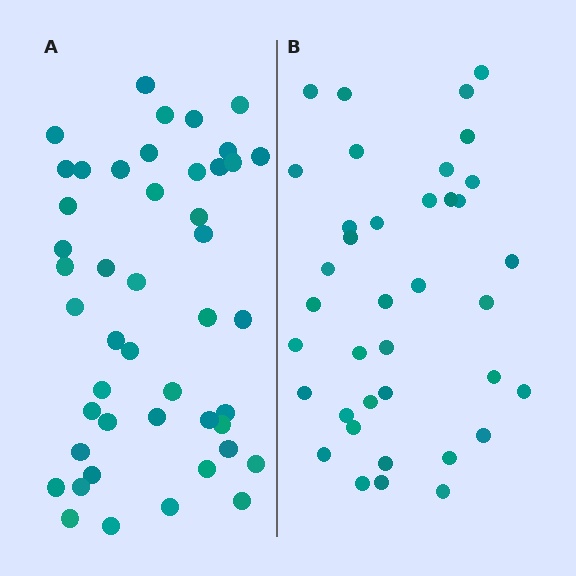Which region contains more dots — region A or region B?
Region A (the left region) has more dots.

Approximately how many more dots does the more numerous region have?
Region A has roughly 8 or so more dots than region B.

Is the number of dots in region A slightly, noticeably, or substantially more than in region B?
Region A has only slightly more — the two regions are fairly close. The ratio is roughly 1.2 to 1.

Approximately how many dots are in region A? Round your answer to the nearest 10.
About 50 dots. (The exact count is 46, which rounds to 50.)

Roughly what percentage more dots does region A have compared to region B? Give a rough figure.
About 20% more.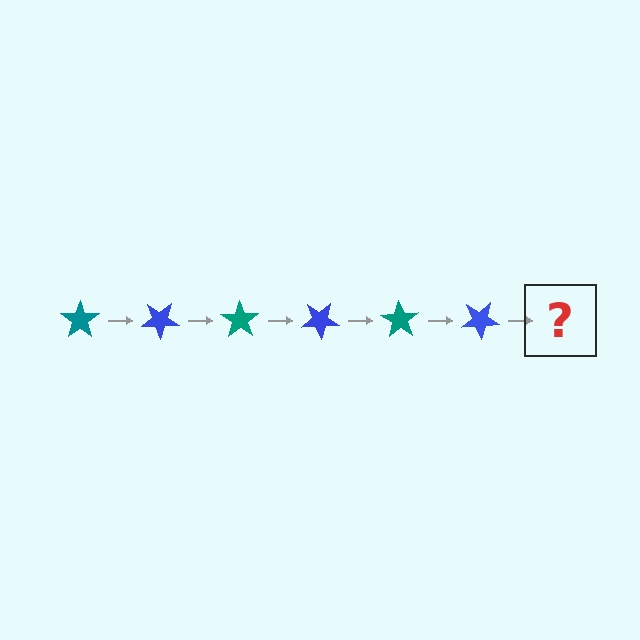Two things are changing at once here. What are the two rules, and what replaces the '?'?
The two rules are that it rotates 35 degrees each step and the color cycles through teal and blue. The '?' should be a teal star, rotated 210 degrees from the start.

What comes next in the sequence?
The next element should be a teal star, rotated 210 degrees from the start.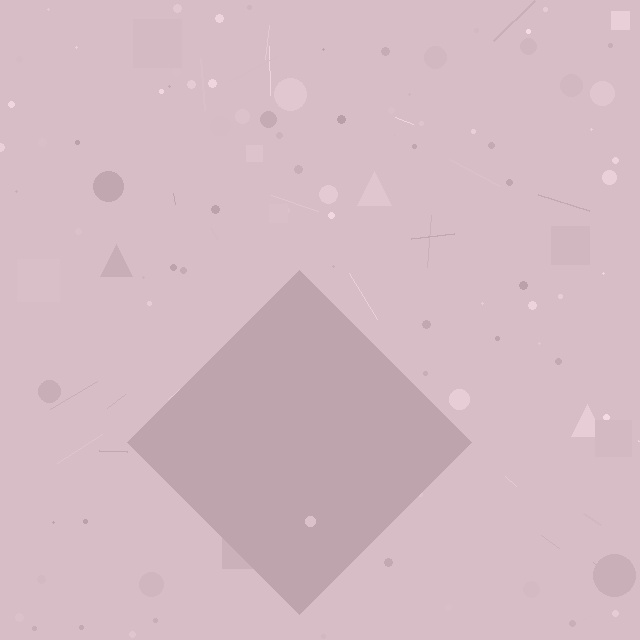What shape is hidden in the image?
A diamond is hidden in the image.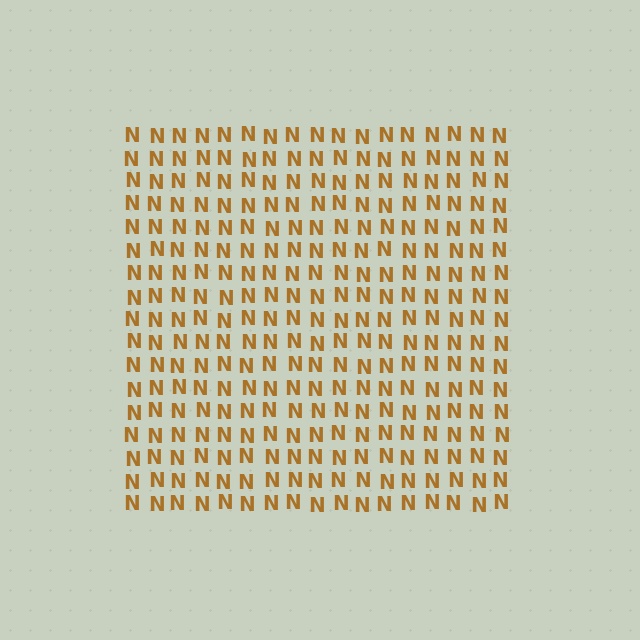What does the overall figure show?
The overall figure shows a square.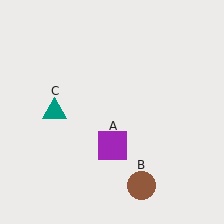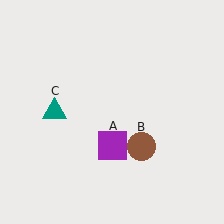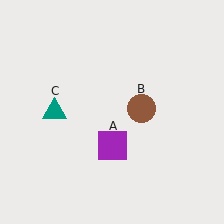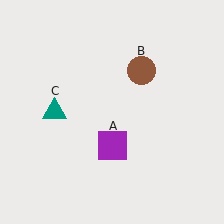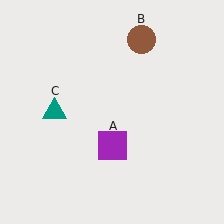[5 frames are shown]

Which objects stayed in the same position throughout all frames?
Purple square (object A) and teal triangle (object C) remained stationary.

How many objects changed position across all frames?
1 object changed position: brown circle (object B).